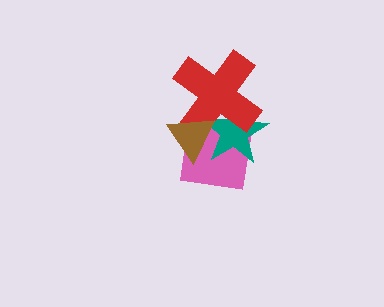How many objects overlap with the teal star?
3 objects overlap with the teal star.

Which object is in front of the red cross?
The brown triangle is in front of the red cross.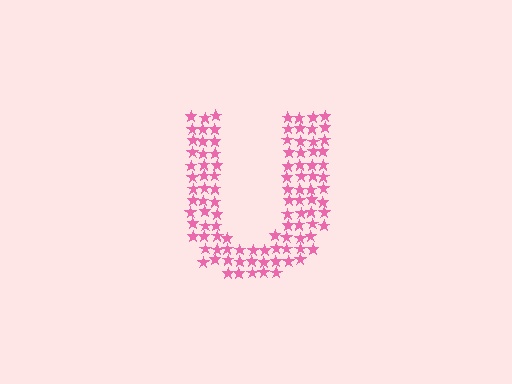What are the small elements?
The small elements are stars.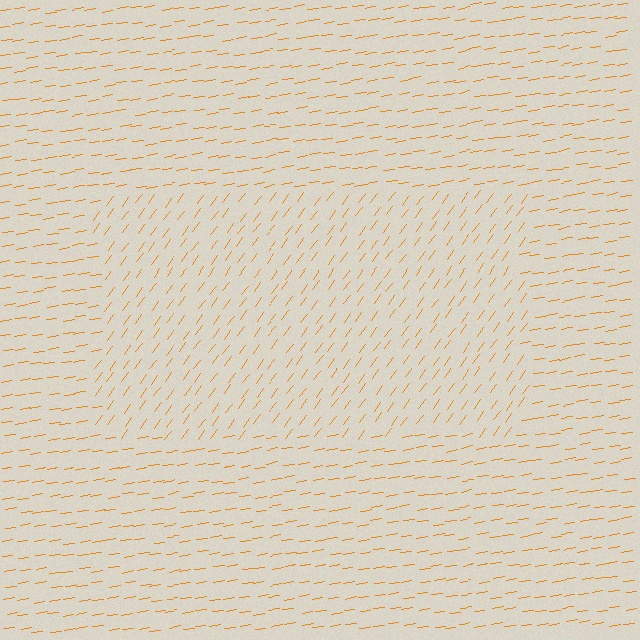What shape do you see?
I see a rectangle.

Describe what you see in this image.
The image is filled with small orange line segments. A rectangle region in the image has lines oriented differently from the surrounding lines, creating a visible texture boundary.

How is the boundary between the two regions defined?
The boundary is defined purely by a change in line orientation (approximately 45 degrees difference). All lines are the same color and thickness.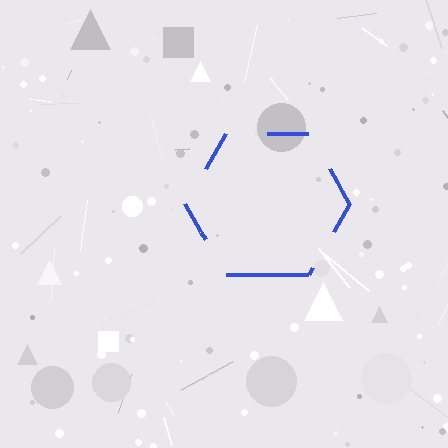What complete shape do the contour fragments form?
The contour fragments form a hexagon.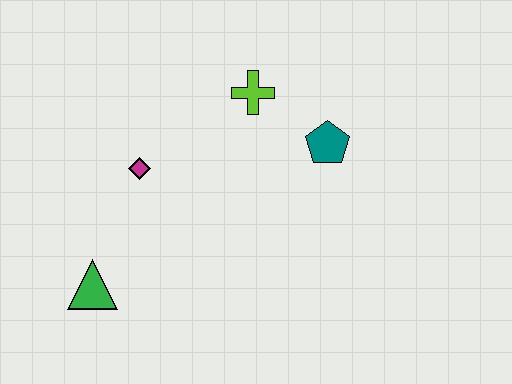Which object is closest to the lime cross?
The teal pentagon is closest to the lime cross.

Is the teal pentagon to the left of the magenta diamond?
No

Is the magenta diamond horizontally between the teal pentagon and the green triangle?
Yes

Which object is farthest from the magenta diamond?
The teal pentagon is farthest from the magenta diamond.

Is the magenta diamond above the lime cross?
No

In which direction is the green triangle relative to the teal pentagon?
The green triangle is to the left of the teal pentagon.